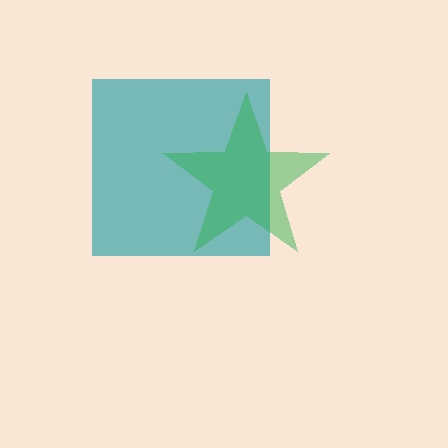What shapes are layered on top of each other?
The layered shapes are: a teal square, a green star.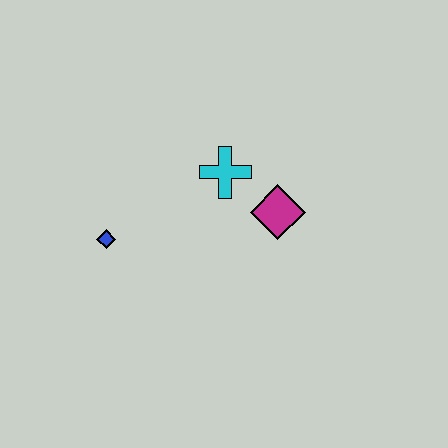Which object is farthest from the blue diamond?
The magenta diamond is farthest from the blue diamond.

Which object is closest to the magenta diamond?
The cyan cross is closest to the magenta diamond.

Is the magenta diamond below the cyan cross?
Yes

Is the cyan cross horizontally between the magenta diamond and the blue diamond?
Yes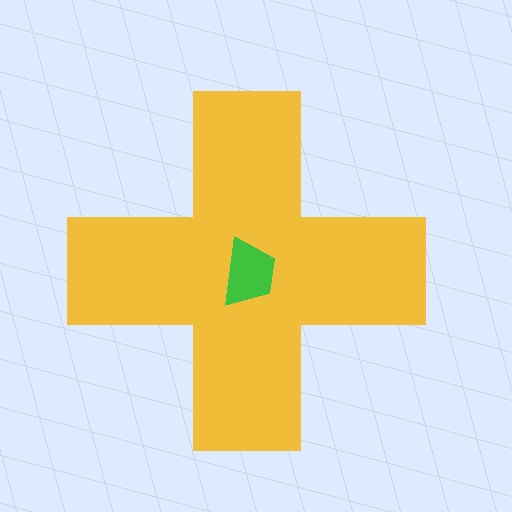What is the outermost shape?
The yellow cross.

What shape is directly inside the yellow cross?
The green trapezoid.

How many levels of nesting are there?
2.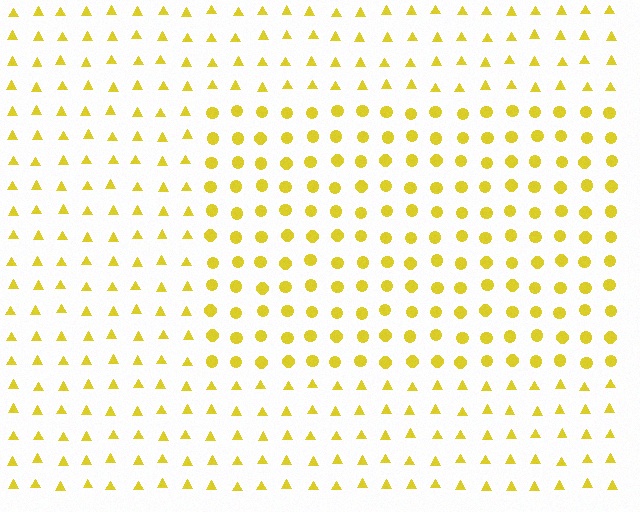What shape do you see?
I see a rectangle.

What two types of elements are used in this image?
The image uses circles inside the rectangle region and triangles outside it.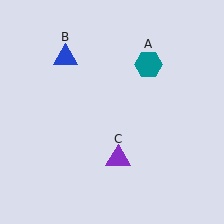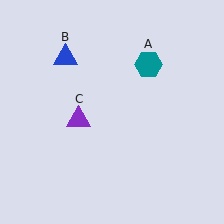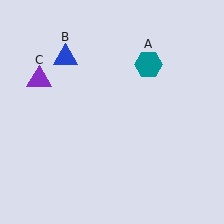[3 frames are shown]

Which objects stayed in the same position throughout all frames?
Teal hexagon (object A) and blue triangle (object B) remained stationary.